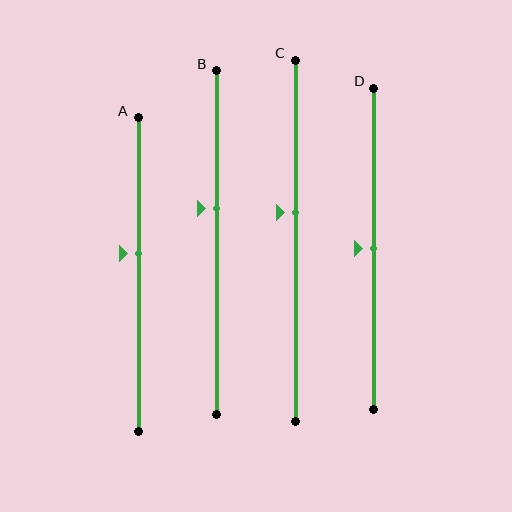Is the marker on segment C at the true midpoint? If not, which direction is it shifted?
No, the marker on segment C is shifted upward by about 8% of the segment length.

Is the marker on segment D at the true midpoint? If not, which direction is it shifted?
Yes, the marker on segment D is at the true midpoint.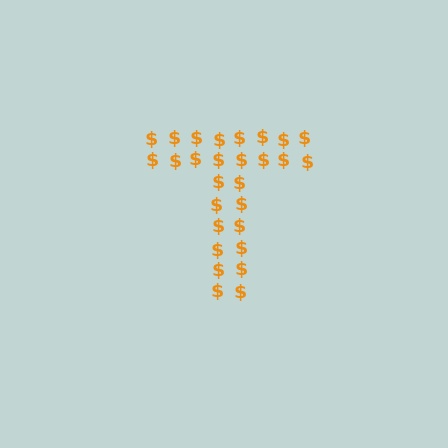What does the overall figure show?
The overall figure shows the letter T.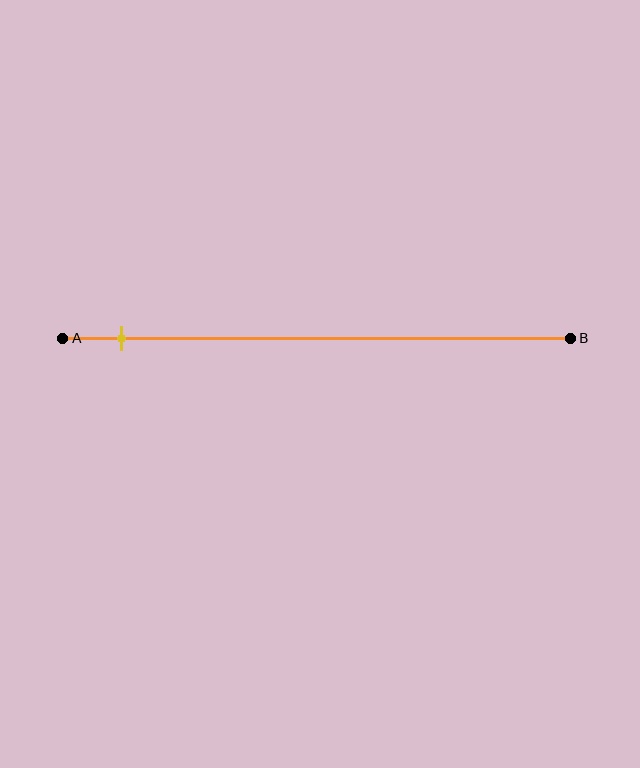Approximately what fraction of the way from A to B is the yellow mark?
The yellow mark is approximately 10% of the way from A to B.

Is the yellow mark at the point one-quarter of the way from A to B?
No, the mark is at about 10% from A, not at the 25% one-quarter point.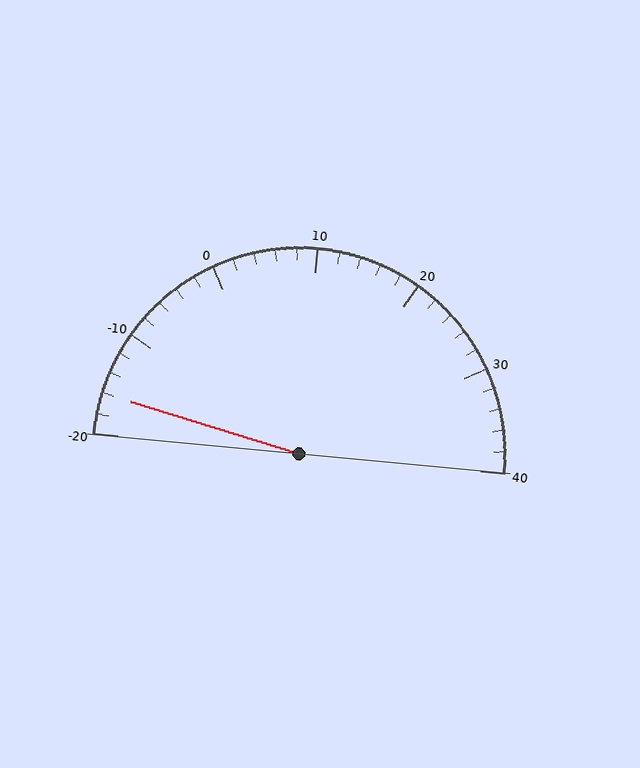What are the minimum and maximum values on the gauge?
The gauge ranges from -20 to 40.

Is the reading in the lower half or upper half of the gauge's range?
The reading is in the lower half of the range (-20 to 40).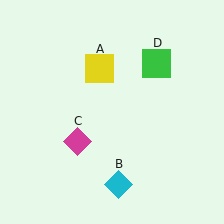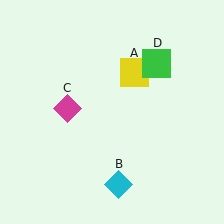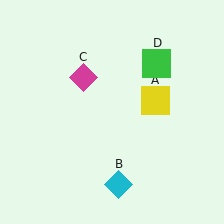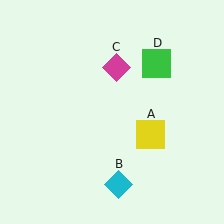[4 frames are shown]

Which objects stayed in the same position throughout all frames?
Cyan diamond (object B) and green square (object D) remained stationary.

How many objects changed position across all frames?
2 objects changed position: yellow square (object A), magenta diamond (object C).